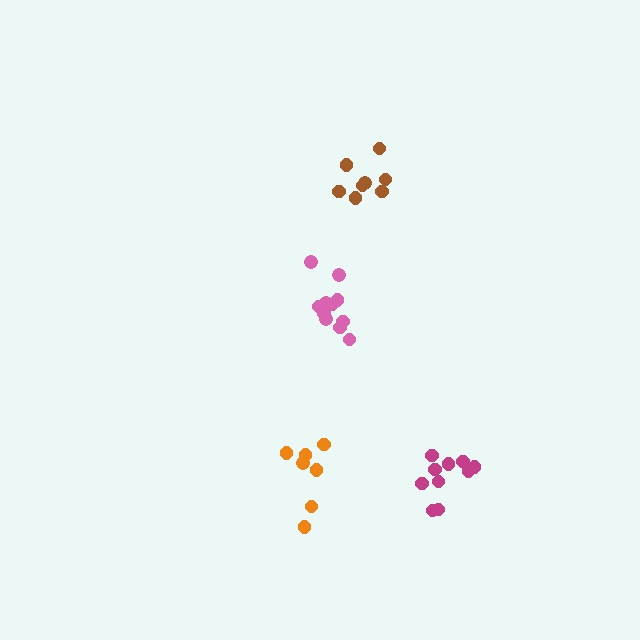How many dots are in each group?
Group 1: 10 dots, Group 2: 8 dots, Group 3: 7 dots, Group 4: 11 dots (36 total).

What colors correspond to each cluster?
The clusters are colored: magenta, brown, orange, pink.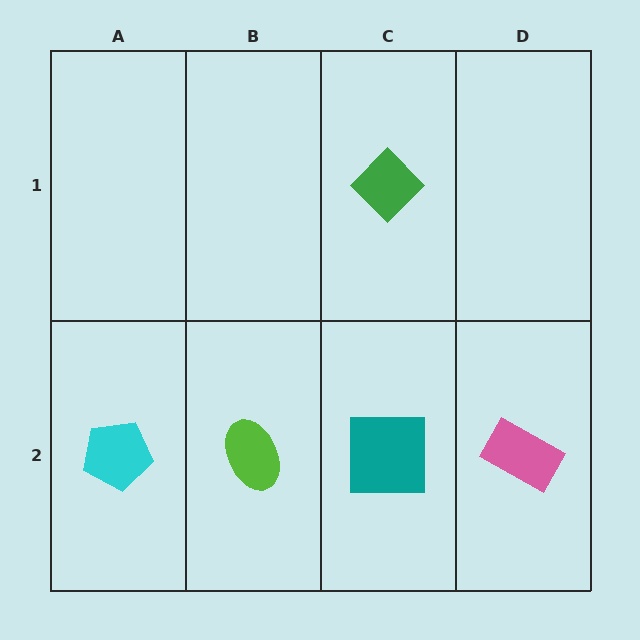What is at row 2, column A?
A cyan pentagon.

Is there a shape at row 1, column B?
No, that cell is empty.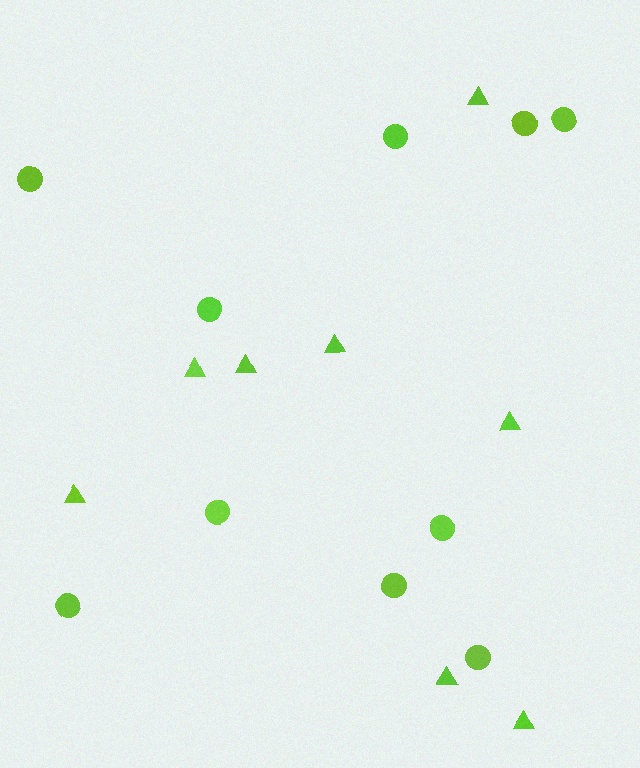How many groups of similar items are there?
There are 2 groups: one group of triangles (8) and one group of circles (10).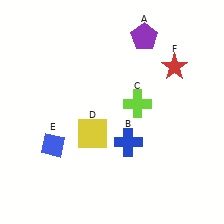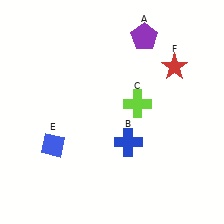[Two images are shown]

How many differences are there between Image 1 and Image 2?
There is 1 difference between the two images.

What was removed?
The yellow square (D) was removed in Image 2.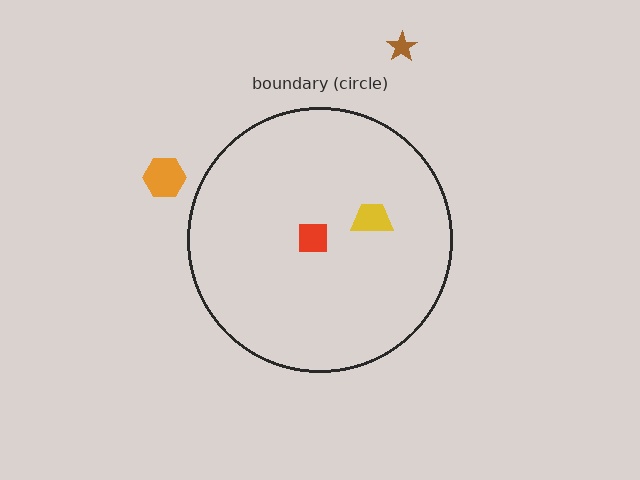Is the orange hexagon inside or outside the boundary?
Outside.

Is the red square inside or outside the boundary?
Inside.